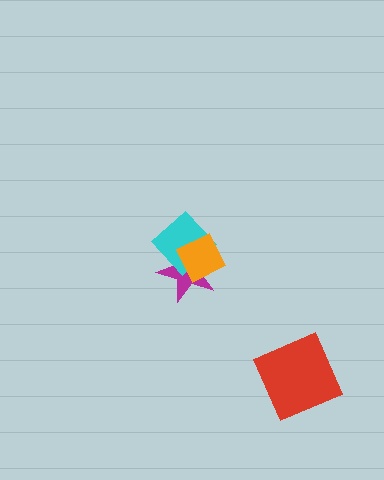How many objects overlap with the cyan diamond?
2 objects overlap with the cyan diamond.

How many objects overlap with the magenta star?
2 objects overlap with the magenta star.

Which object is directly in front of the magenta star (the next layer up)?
The cyan diamond is directly in front of the magenta star.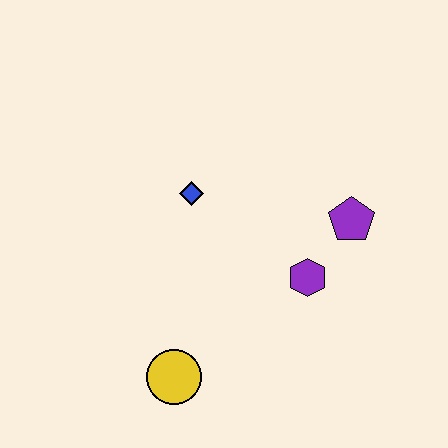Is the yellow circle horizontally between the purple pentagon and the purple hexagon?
No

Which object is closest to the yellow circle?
The purple hexagon is closest to the yellow circle.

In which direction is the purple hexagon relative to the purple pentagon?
The purple hexagon is below the purple pentagon.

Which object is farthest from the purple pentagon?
The yellow circle is farthest from the purple pentagon.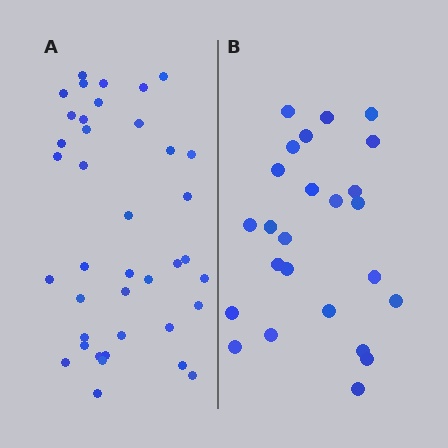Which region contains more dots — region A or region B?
Region A (the left region) has more dots.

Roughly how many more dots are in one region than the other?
Region A has approximately 15 more dots than region B.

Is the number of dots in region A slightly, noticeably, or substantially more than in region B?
Region A has substantially more. The ratio is roughly 1.6 to 1.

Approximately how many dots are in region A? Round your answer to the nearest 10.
About 40 dots. (The exact count is 39, which rounds to 40.)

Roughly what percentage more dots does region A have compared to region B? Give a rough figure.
About 55% more.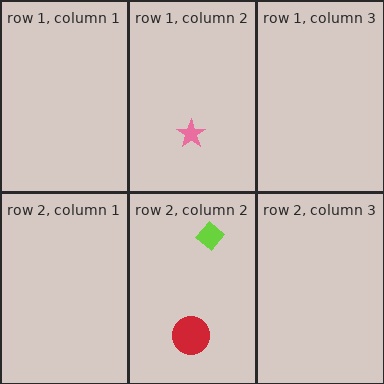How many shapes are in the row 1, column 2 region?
1.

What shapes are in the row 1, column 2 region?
The pink star.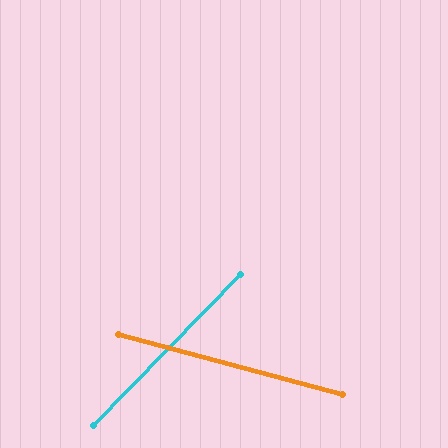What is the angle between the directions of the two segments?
Approximately 61 degrees.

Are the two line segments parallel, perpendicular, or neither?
Neither parallel nor perpendicular — they differ by about 61°.